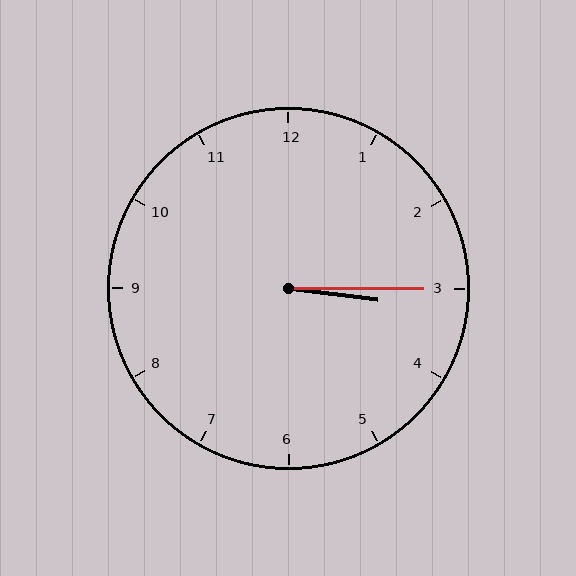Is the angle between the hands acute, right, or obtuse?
It is acute.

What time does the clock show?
3:15.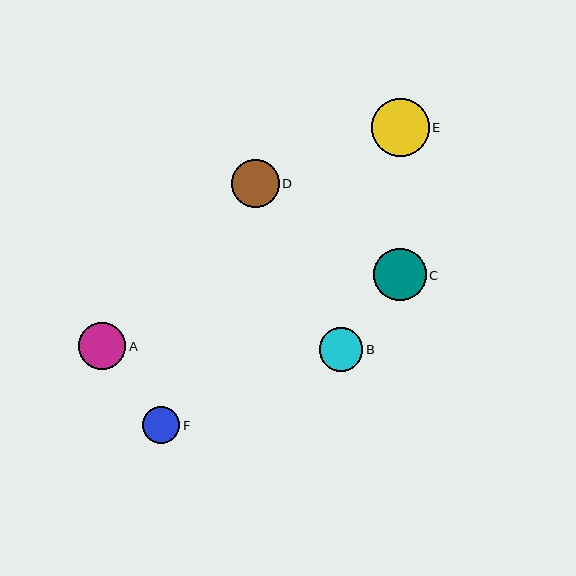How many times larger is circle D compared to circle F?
Circle D is approximately 1.3 times the size of circle F.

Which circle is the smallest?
Circle F is the smallest with a size of approximately 37 pixels.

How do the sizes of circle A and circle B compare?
Circle A and circle B are approximately the same size.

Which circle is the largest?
Circle E is the largest with a size of approximately 58 pixels.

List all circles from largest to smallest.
From largest to smallest: E, C, D, A, B, F.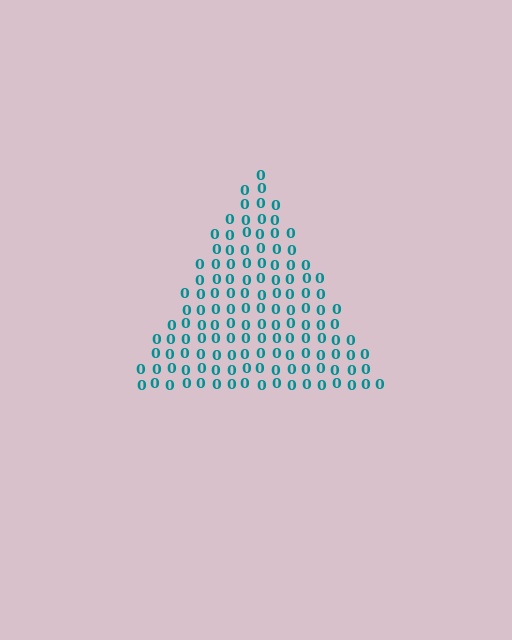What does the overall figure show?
The overall figure shows a triangle.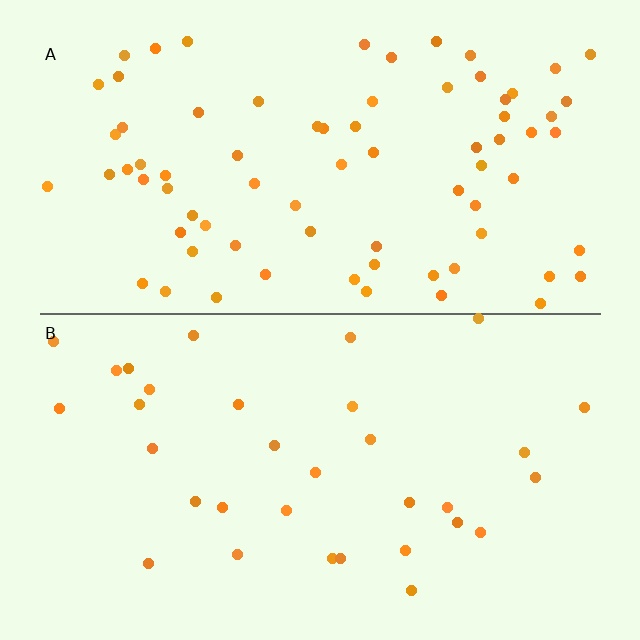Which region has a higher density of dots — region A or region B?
A (the top).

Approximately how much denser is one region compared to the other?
Approximately 2.3× — region A over region B.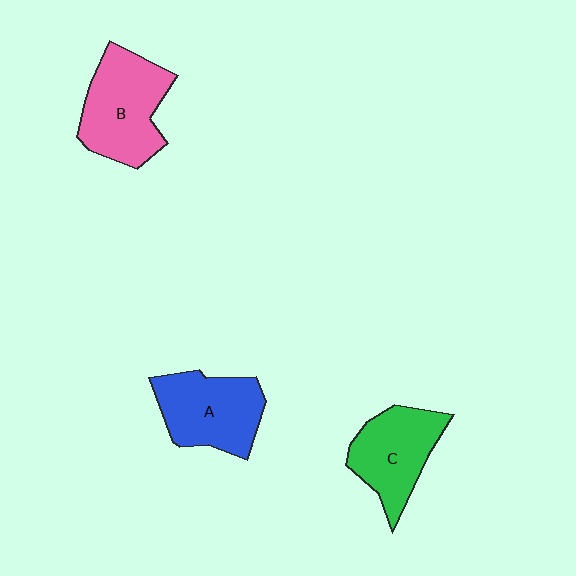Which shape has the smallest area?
Shape C (green).